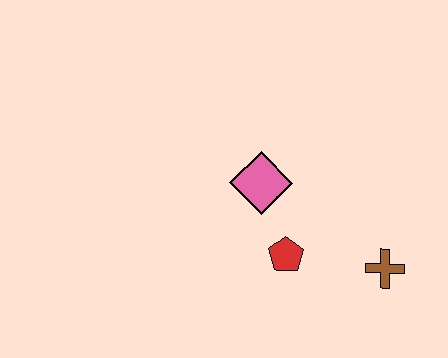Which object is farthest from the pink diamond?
The brown cross is farthest from the pink diamond.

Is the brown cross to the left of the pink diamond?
No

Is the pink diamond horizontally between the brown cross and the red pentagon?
No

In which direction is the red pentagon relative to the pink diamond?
The red pentagon is below the pink diamond.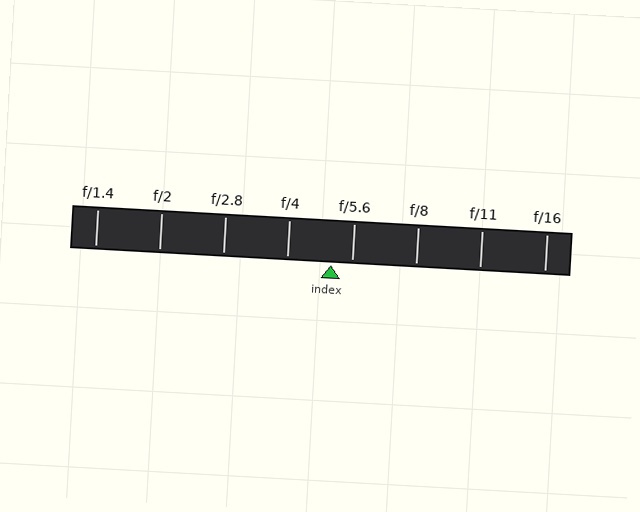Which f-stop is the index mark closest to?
The index mark is closest to f/5.6.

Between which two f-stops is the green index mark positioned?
The index mark is between f/4 and f/5.6.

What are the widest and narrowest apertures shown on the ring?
The widest aperture shown is f/1.4 and the narrowest is f/16.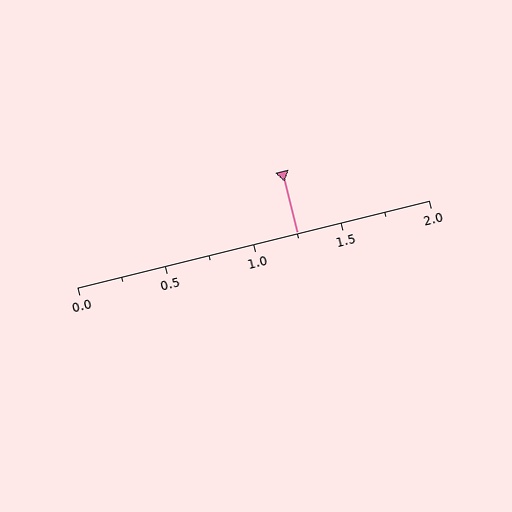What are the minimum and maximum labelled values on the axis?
The axis runs from 0.0 to 2.0.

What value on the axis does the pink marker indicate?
The marker indicates approximately 1.25.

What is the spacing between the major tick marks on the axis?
The major ticks are spaced 0.5 apart.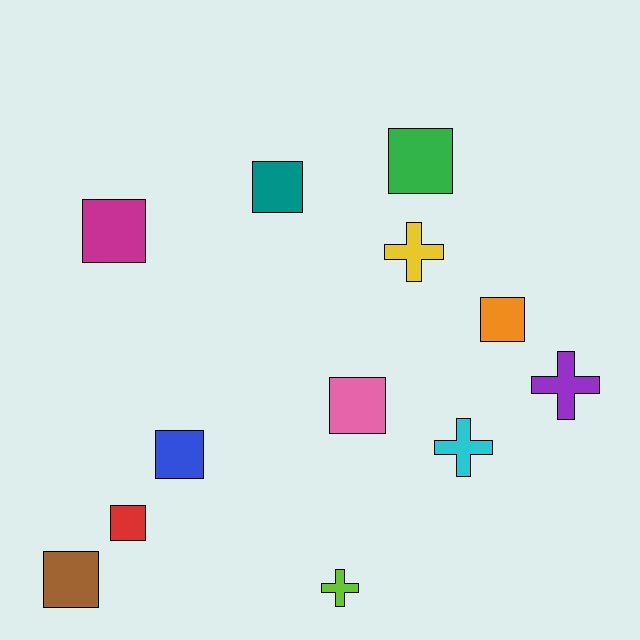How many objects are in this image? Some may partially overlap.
There are 12 objects.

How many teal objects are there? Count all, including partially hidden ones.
There is 1 teal object.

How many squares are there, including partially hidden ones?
There are 8 squares.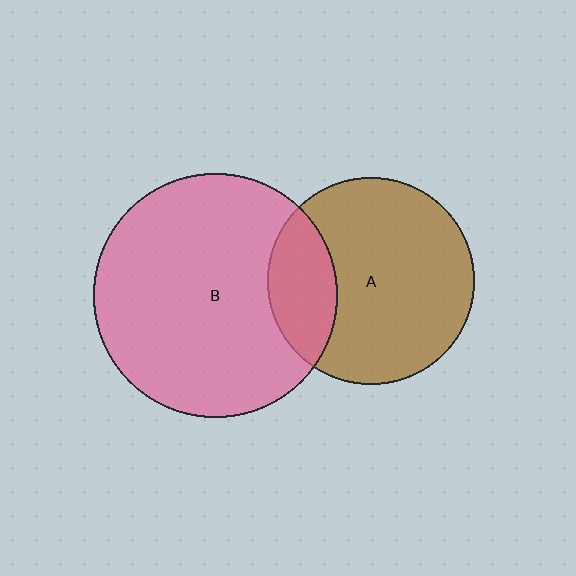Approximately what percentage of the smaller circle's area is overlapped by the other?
Approximately 25%.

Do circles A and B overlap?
Yes.